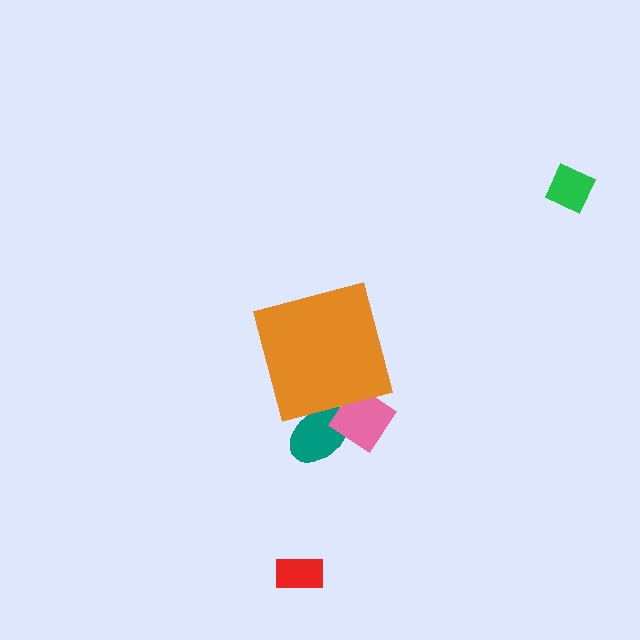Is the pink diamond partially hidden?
Yes, the pink diamond is partially hidden behind the orange square.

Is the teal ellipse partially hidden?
Yes, the teal ellipse is partially hidden behind the orange square.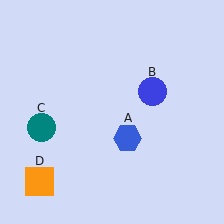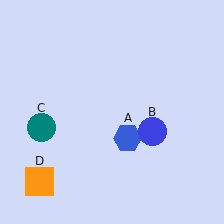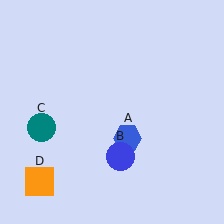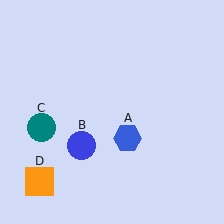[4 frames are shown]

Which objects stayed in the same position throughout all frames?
Blue hexagon (object A) and teal circle (object C) and orange square (object D) remained stationary.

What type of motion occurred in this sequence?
The blue circle (object B) rotated clockwise around the center of the scene.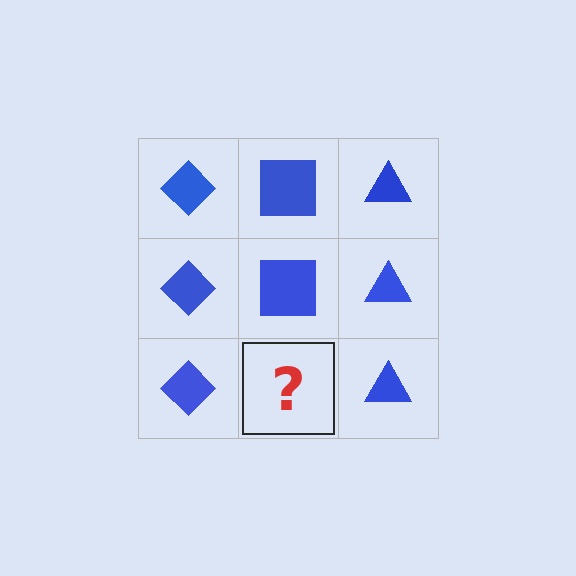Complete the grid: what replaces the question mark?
The question mark should be replaced with a blue square.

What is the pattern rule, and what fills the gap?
The rule is that each column has a consistent shape. The gap should be filled with a blue square.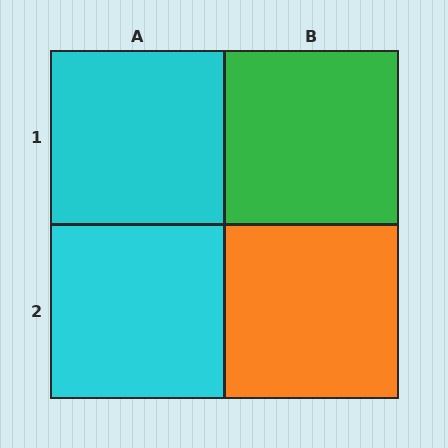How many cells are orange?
1 cell is orange.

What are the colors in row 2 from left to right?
Cyan, orange.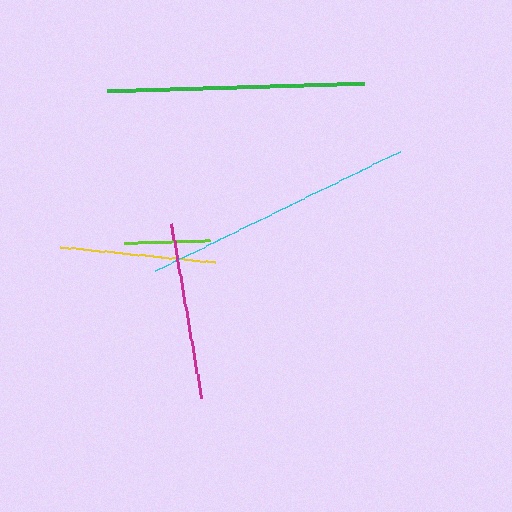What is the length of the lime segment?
The lime segment is approximately 86 pixels long.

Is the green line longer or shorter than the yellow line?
The green line is longer than the yellow line.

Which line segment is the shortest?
The lime line is the shortest at approximately 86 pixels.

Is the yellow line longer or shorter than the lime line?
The yellow line is longer than the lime line.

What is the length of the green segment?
The green segment is approximately 257 pixels long.